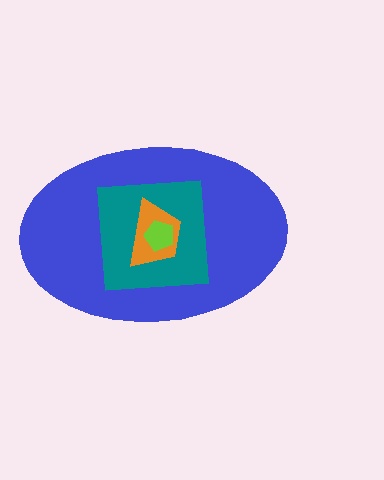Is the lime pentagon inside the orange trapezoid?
Yes.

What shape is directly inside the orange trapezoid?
The lime pentagon.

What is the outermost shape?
The blue ellipse.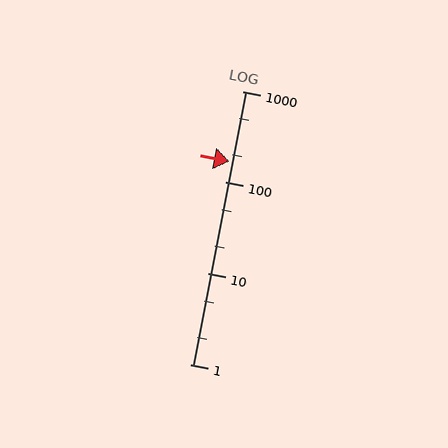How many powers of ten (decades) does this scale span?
The scale spans 3 decades, from 1 to 1000.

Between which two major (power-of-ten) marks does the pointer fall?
The pointer is between 100 and 1000.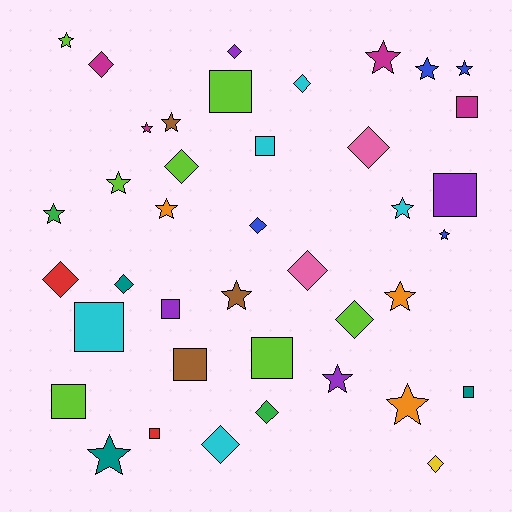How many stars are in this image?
There are 16 stars.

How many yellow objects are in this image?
There is 1 yellow object.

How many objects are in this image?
There are 40 objects.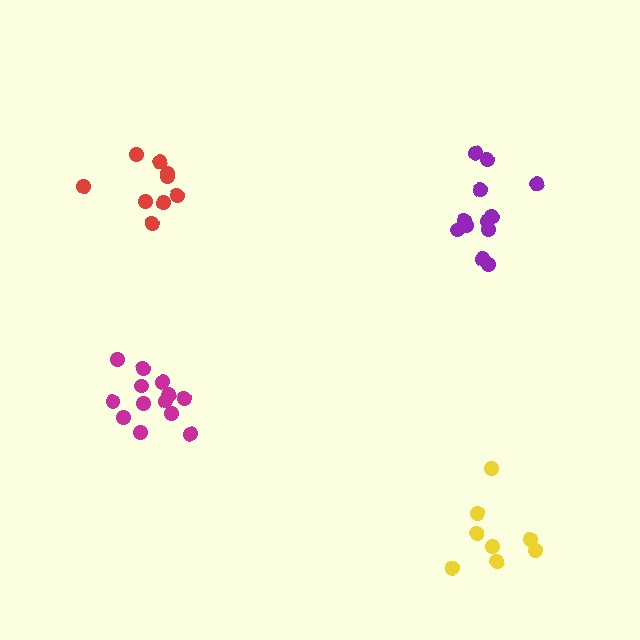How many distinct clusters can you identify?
There are 4 distinct clusters.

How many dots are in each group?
Group 1: 8 dots, Group 2: 9 dots, Group 3: 12 dots, Group 4: 13 dots (42 total).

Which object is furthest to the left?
The magenta cluster is leftmost.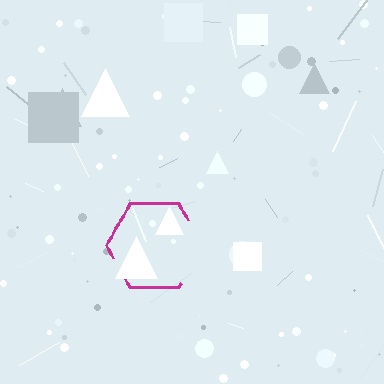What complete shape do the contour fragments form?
The contour fragments form a hexagon.